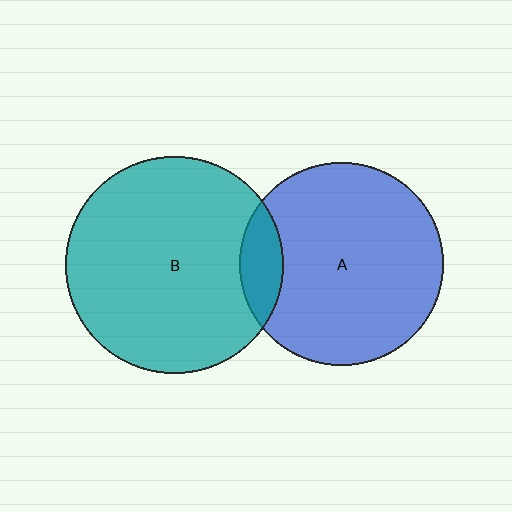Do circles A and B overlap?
Yes.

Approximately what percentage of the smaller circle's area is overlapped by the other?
Approximately 10%.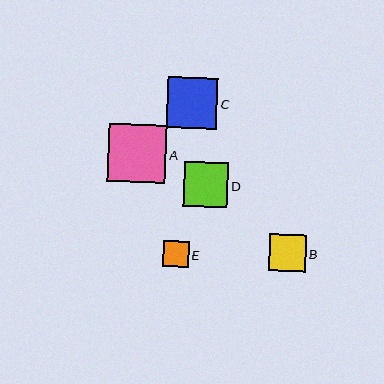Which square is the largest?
Square A is the largest with a size of approximately 58 pixels.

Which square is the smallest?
Square E is the smallest with a size of approximately 26 pixels.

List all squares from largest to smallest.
From largest to smallest: A, C, D, B, E.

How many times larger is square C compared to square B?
Square C is approximately 1.4 times the size of square B.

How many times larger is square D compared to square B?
Square D is approximately 1.2 times the size of square B.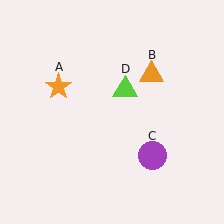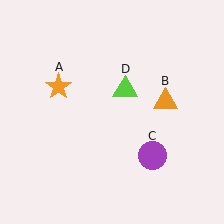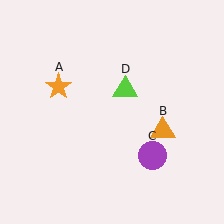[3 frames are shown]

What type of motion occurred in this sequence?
The orange triangle (object B) rotated clockwise around the center of the scene.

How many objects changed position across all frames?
1 object changed position: orange triangle (object B).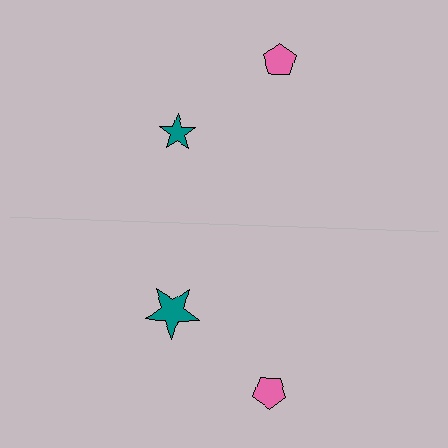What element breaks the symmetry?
The teal star on the bottom side has a different size than its mirror counterpart.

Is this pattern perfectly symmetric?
No, the pattern is not perfectly symmetric. The teal star on the bottom side has a different size than its mirror counterpart.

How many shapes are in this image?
There are 4 shapes in this image.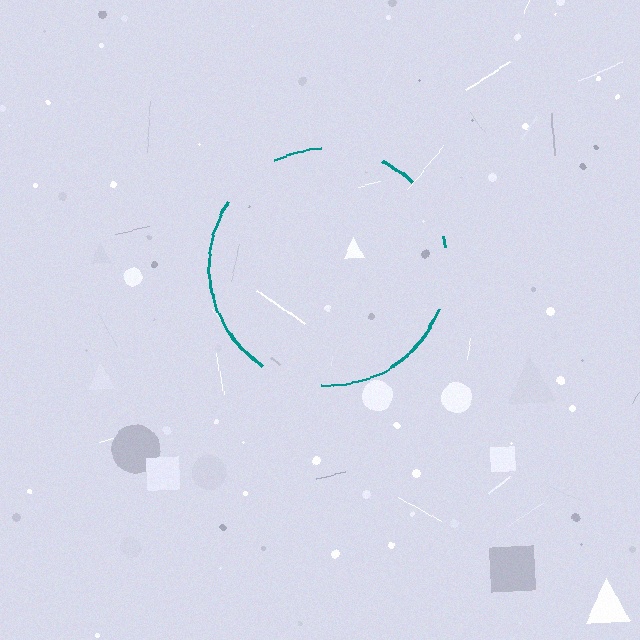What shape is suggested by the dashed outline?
The dashed outline suggests a circle.